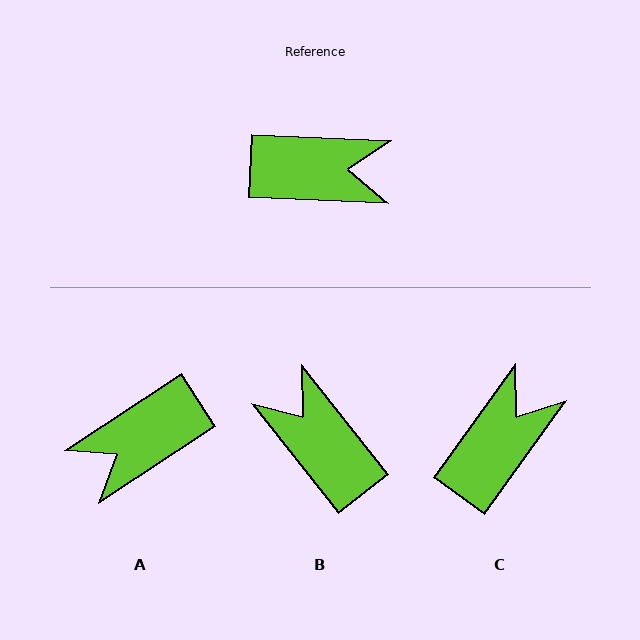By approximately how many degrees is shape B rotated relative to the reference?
Approximately 131 degrees counter-clockwise.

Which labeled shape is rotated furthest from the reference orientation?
A, about 144 degrees away.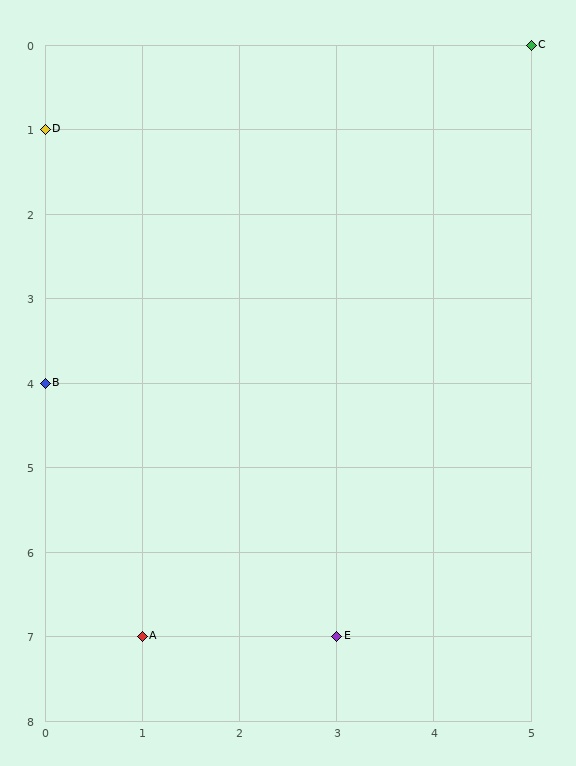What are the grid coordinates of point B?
Point B is at grid coordinates (0, 4).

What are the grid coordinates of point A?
Point A is at grid coordinates (1, 7).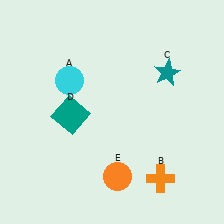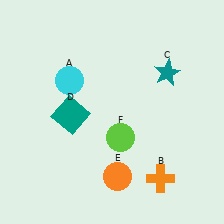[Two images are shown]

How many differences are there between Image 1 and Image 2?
There is 1 difference between the two images.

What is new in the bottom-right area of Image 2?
A lime circle (F) was added in the bottom-right area of Image 2.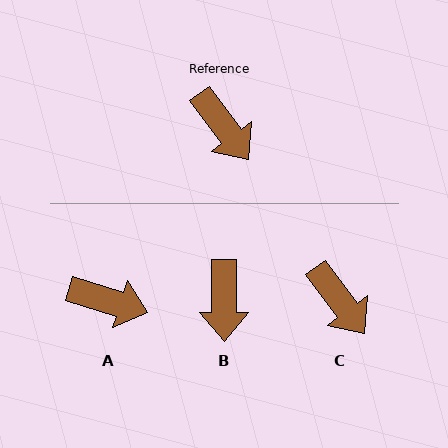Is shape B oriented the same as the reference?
No, it is off by about 37 degrees.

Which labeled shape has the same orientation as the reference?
C.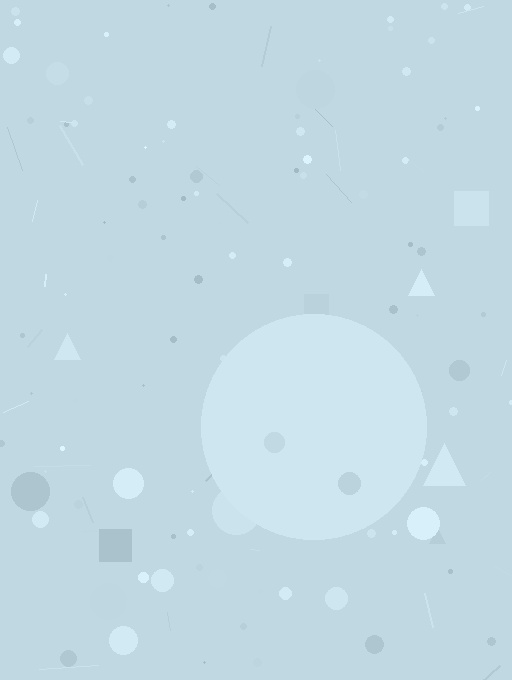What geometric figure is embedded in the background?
A circle is embedded in the background.